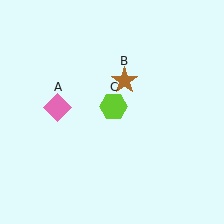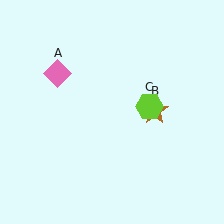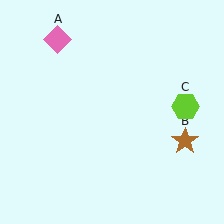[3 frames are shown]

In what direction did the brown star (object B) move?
The brown star (object B) moved down and to the right.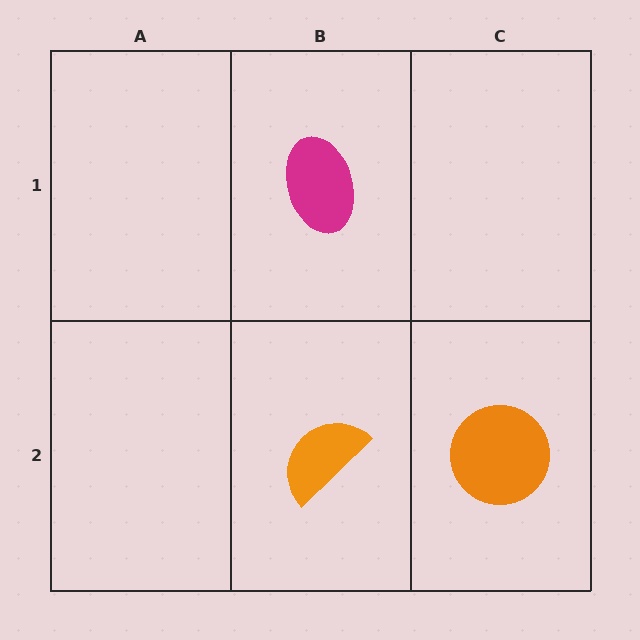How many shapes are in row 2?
2 shapes.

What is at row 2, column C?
An orange circle.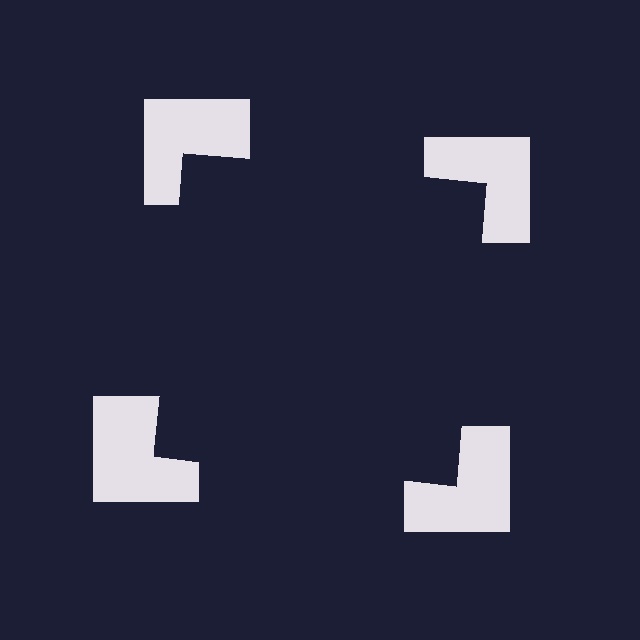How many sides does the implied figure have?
4 sides.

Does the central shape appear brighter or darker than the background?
It typically appears slightly darker than the background, even though no actual brightness change is drawn.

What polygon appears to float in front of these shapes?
An illusory square — its edges are inferred from the aligned wedge cuts in the notched squares, not physically drawn.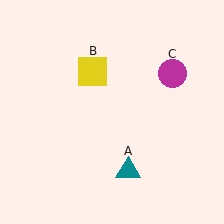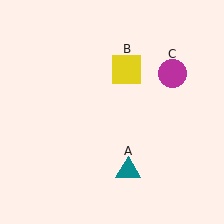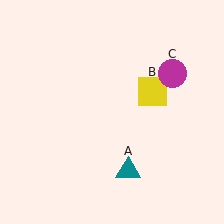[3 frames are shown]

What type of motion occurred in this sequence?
The yellow square (object B) rotated clockwise around the center of the scene.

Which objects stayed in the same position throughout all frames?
Teal triangle (object A) and magenta circle (object C) remained stationary.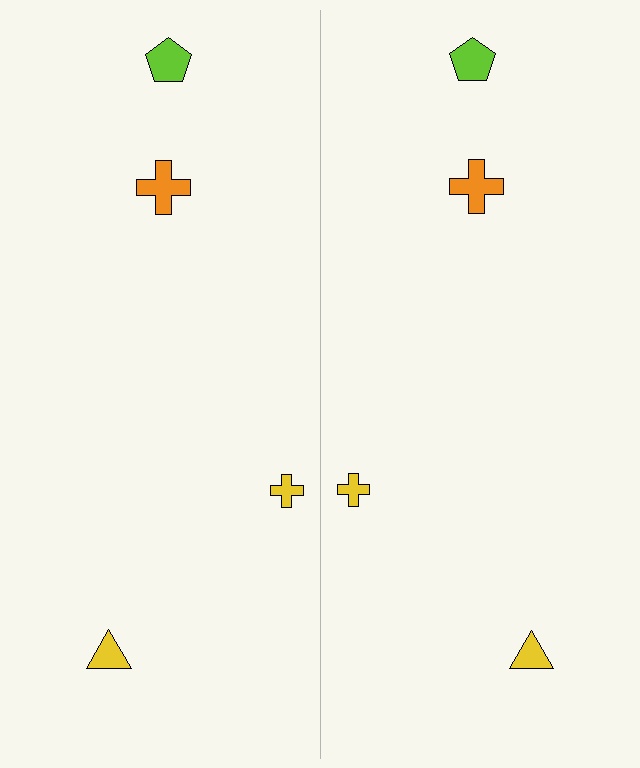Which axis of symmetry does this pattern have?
The pattern has a vertical axis of symmetry running through the center of the image.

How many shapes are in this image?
There are 8 shapes in this image.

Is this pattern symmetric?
Yes, this pattern has bilateral (reflection) symmetry.